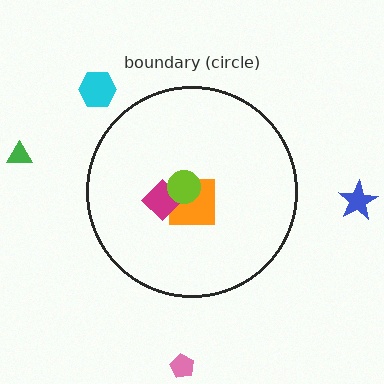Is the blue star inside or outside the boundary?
Outside.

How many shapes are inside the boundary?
3 inside, 4 outside.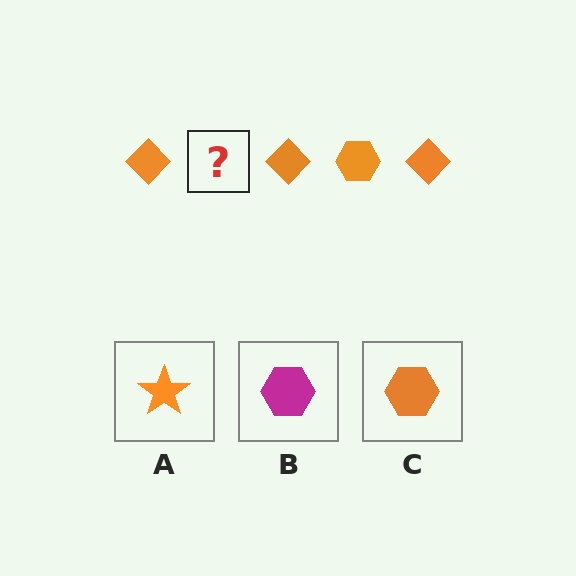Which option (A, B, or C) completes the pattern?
C.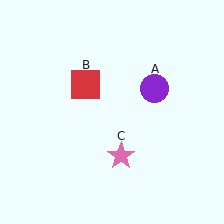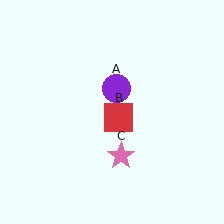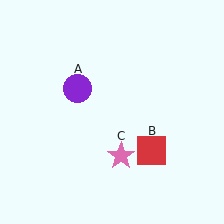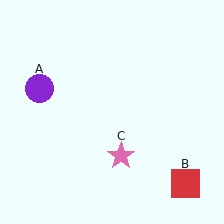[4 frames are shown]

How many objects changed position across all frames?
2 objects changed position: purple circle (object A), red square (object B).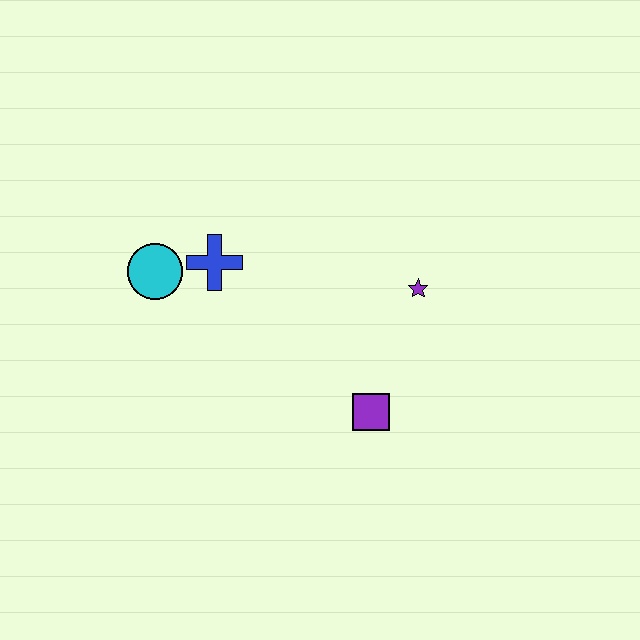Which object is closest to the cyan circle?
The blue cross is closest to the cyan circle.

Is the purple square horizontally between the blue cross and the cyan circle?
No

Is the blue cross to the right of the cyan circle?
Yes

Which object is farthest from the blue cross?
The purple square is farthest from the blue cross.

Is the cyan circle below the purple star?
No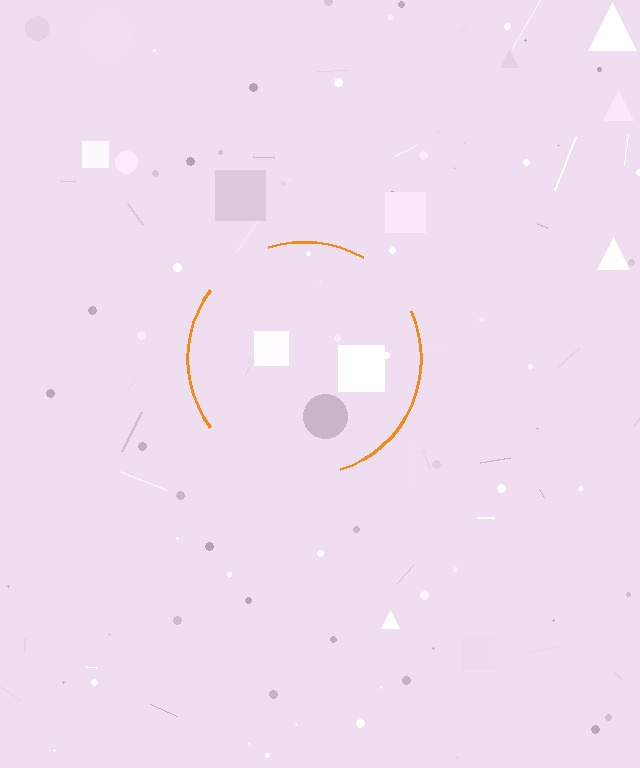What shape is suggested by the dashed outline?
The dashed outline suggests a circle.